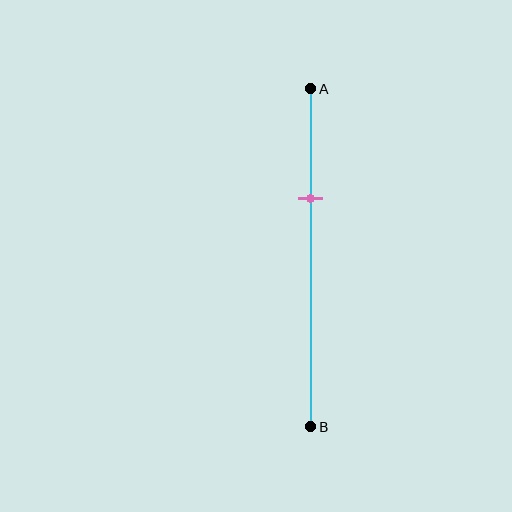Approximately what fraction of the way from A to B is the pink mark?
The pink mark is approximately 30% of the way from A to B.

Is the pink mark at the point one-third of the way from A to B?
Yes, the mark is approximately at the one-third point.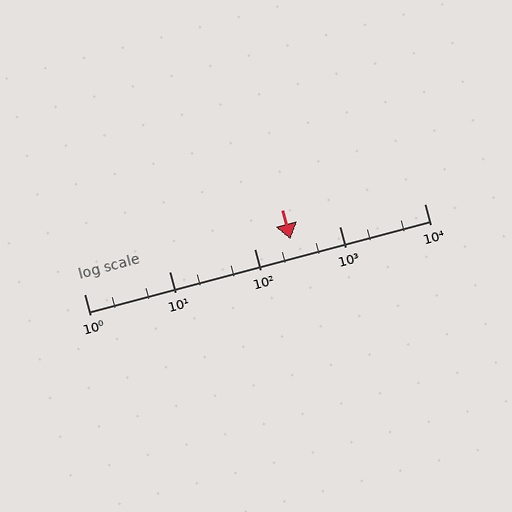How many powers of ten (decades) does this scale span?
The scale spans 4 decades, from 1 to 10000.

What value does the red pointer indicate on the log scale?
The pointer indicates approximately 270.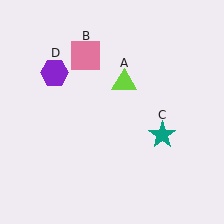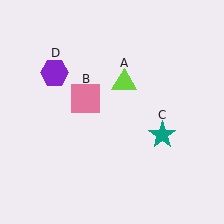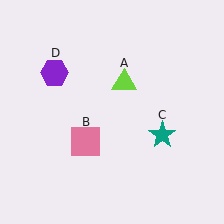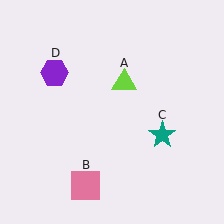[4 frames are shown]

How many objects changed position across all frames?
1 object changed position: pink square (object B).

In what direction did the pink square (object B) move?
The pink square (object B) moved down.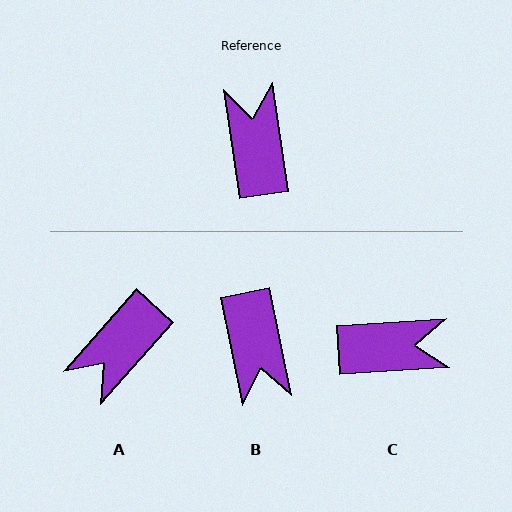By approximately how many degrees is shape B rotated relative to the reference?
Approximately 177 degrees clockwise.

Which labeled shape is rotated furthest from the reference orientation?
B, about 177 degrees away.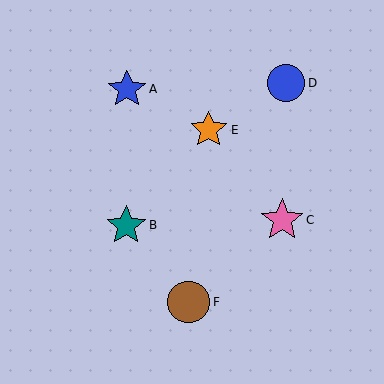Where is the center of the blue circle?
The center of the blue circle is at (286, 83).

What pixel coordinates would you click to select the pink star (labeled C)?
Click at (282, 220) to select the pink star C.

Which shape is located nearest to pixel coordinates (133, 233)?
The teal star (labeled B) at (126, 225) is nearest to that location.